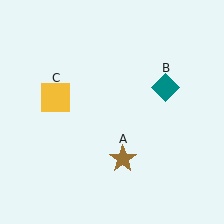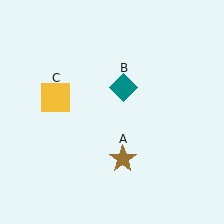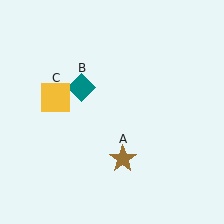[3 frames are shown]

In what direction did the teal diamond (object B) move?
The teal diamond (object B) moved left.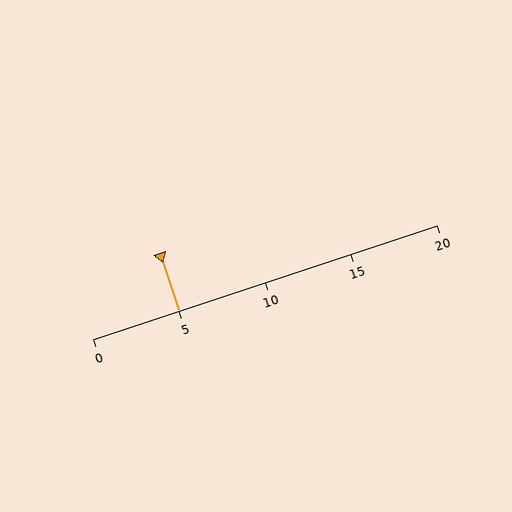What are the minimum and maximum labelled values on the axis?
The axis runs from 0 to 20.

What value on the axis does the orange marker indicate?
The marker indicates approximately 5.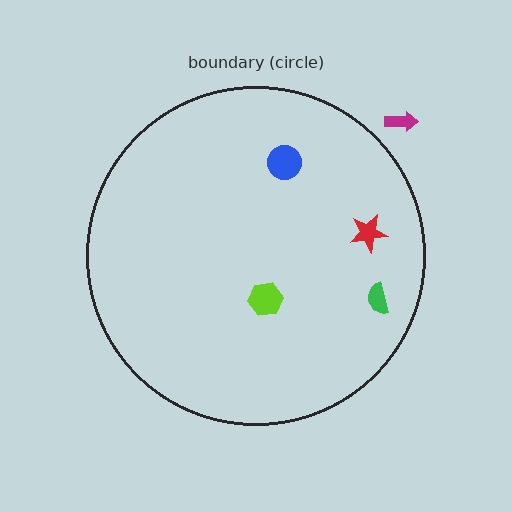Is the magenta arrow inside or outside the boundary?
Outside.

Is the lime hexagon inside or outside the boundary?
Inside.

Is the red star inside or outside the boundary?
Inside.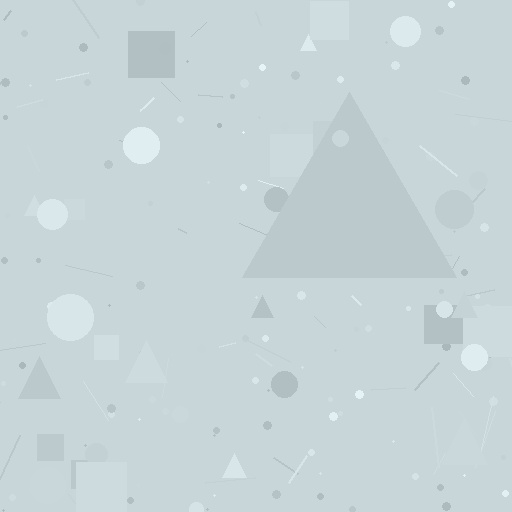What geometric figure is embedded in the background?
A triangle is embedded in the background.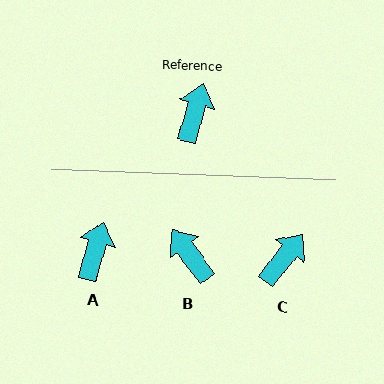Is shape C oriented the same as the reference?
No, it is off by about 23 degrees.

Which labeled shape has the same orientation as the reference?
A.